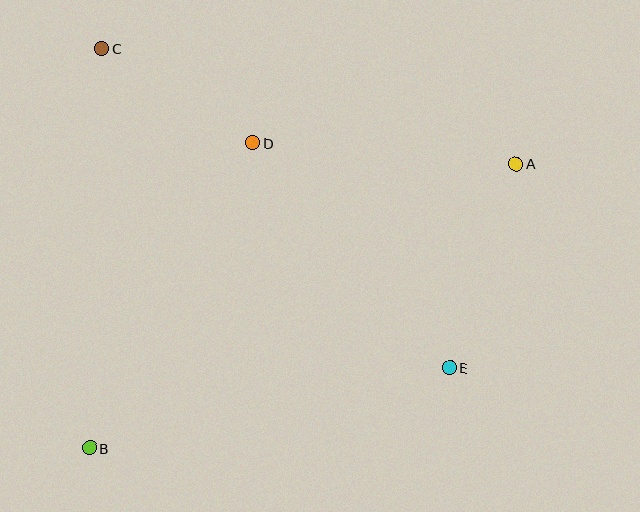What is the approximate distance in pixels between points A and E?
The distance between A and E is approximately 214 pixels.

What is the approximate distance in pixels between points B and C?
The distance between B and C is approximately 399 pixels.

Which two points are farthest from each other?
Points A and B are farthest from each other.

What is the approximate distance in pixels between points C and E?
The distance between C and E is approximately 472 pixels.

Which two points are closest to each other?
Points C and D are closest to each other.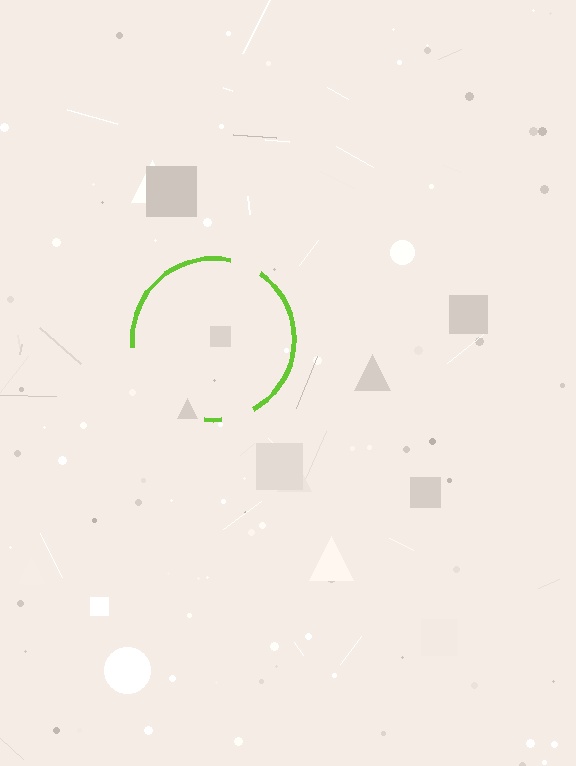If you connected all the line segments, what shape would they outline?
They would outline a circle.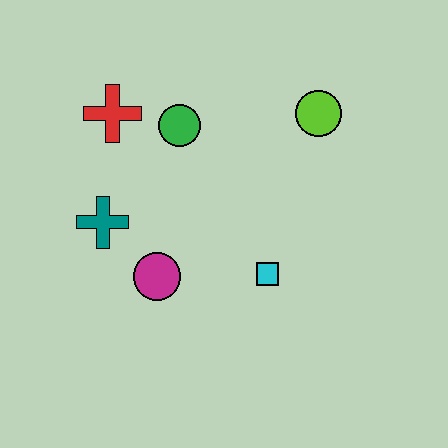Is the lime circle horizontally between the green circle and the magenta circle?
No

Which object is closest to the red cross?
The green circle is closest to the red cross.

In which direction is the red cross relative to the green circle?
The red cross is to the left of the green circle.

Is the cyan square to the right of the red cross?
Yes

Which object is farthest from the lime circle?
The teal cross is farthest from the lime circle.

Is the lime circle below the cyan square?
No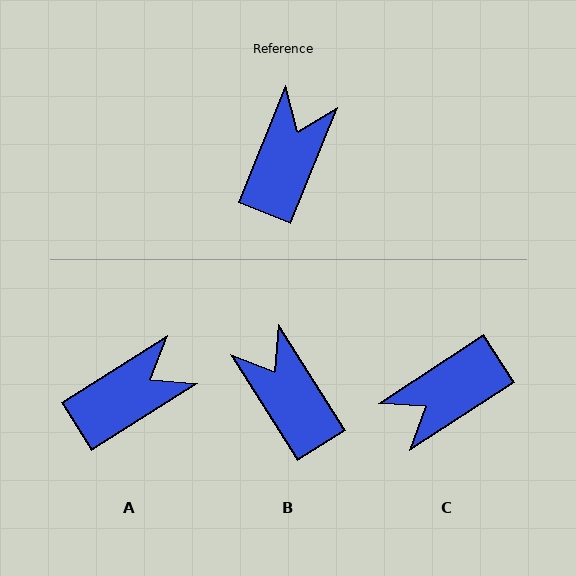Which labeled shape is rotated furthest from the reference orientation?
C, about 145 degrees away.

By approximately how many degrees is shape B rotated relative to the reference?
Approximately 54 degrees counter-clockwise.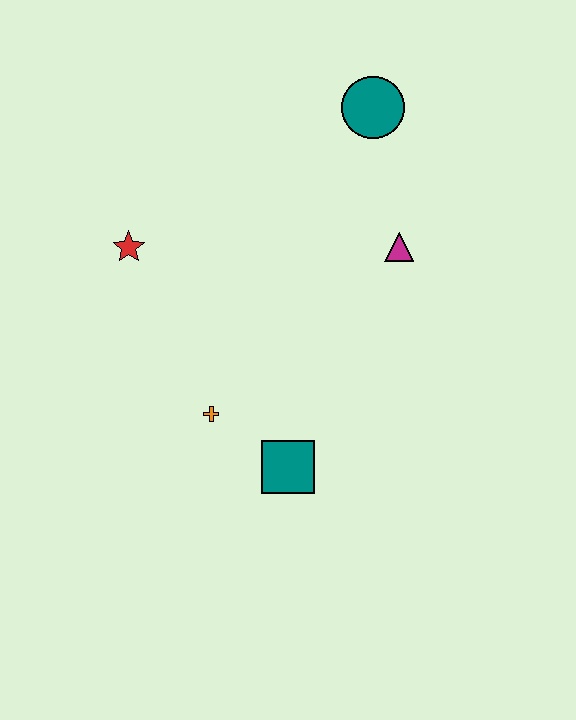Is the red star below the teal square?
No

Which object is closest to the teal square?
The orange cross is closest to the teal square.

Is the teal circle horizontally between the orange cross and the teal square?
No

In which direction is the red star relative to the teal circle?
The red star is to the left of the teal circle.